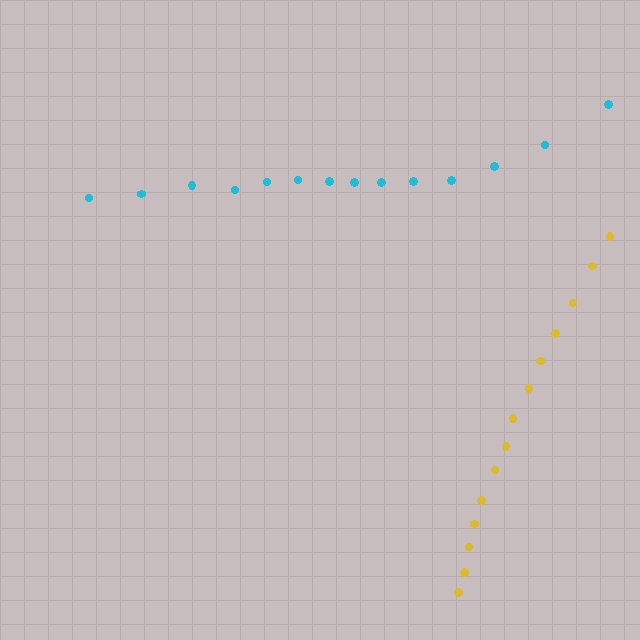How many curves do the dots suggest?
There are 2 distinct paths.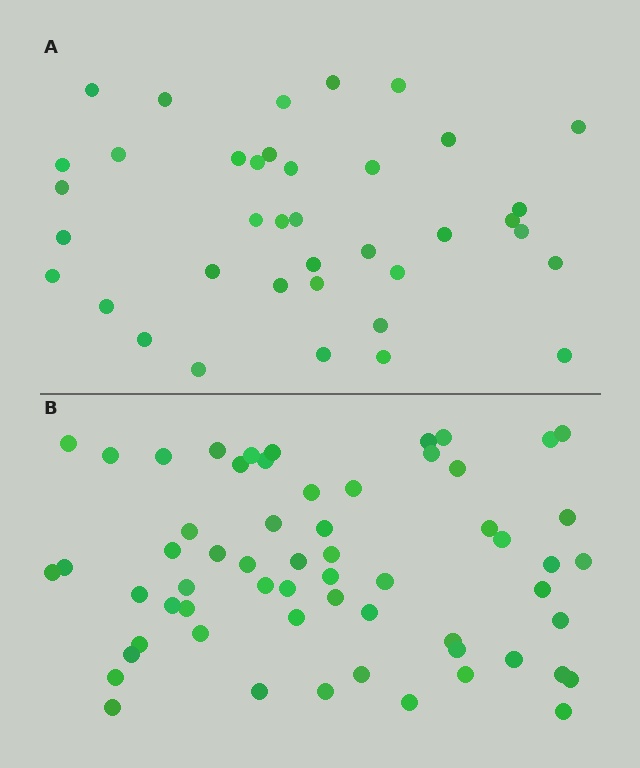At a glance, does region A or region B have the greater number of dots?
Region B (the bottom region) has more dots.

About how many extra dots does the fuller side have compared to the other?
Region B has approximately 20 more dots than region A.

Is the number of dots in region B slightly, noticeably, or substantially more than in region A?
Region B has substantially more. The ratio is roughly 1.6 to 1.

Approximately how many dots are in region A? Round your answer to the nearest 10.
About 40 dots. (The exact count is 38, which rounds to 40.)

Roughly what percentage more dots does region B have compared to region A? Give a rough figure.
About 60% more.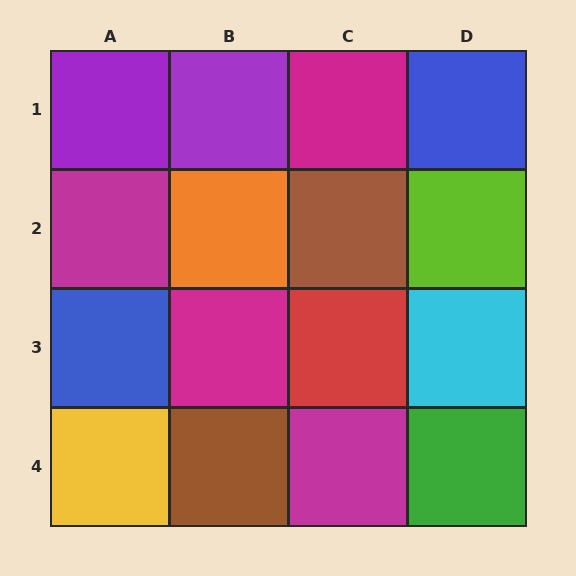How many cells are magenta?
4 cells are magenta.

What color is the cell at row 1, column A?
Purple.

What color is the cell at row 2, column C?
Brown.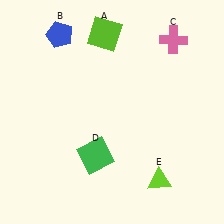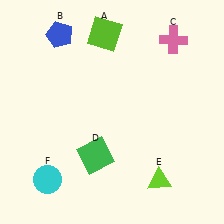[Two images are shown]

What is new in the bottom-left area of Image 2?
A cyan circle (F) was added in the bottom-left area of Image 2.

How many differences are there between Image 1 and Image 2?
There is 1 difference between the two images.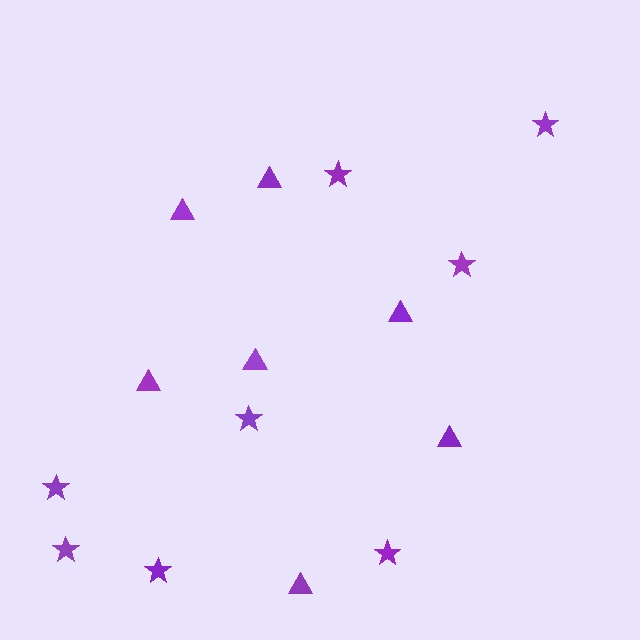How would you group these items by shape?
There are 2 groups: one group of triangles (7) and one group of stars (8).